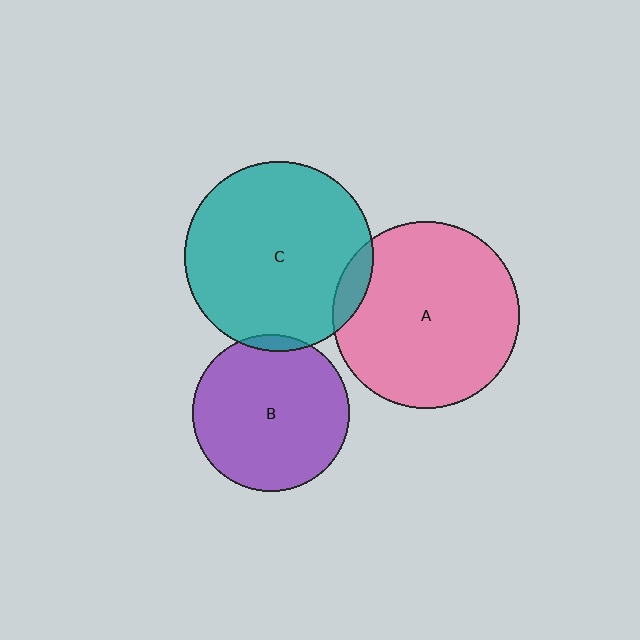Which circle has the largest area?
Circle C (teal).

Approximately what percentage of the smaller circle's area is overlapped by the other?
Approximately 10%.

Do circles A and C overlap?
Yes.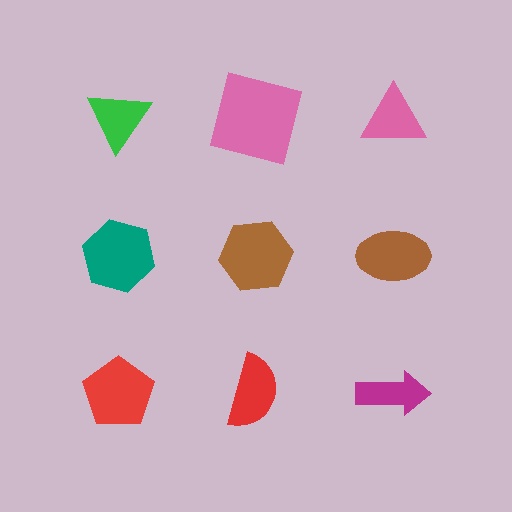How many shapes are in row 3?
3 shapes.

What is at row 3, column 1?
A red pentagon.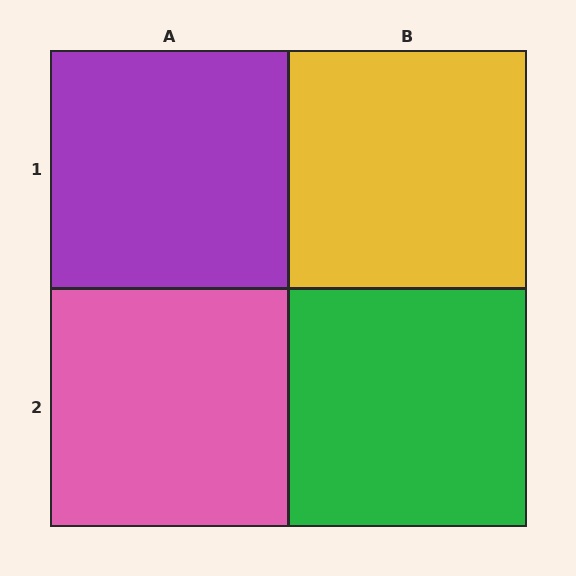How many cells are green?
1 cell is green.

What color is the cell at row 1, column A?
Purple.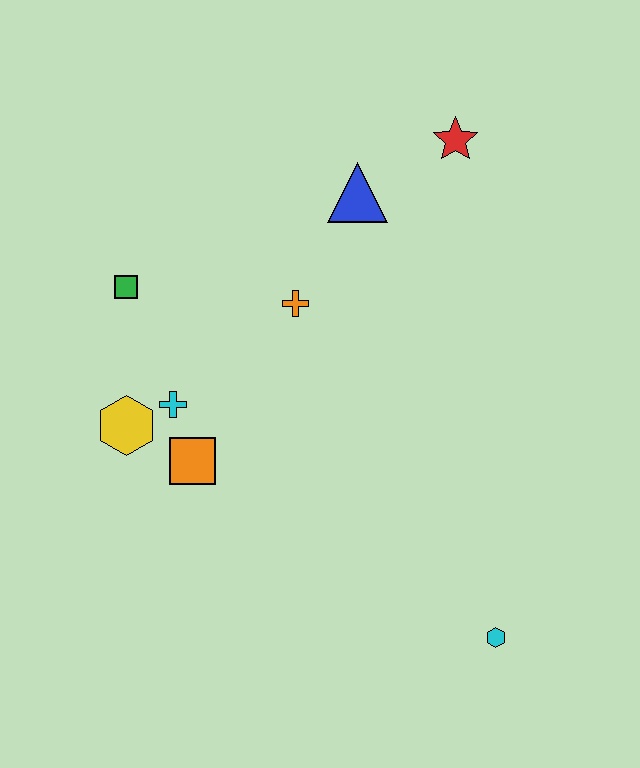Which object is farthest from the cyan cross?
The cyan hexagon is farthest from the cyan cross.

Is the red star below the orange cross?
No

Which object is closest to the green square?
The cyan cross is closest to the green square.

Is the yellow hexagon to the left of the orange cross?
Yes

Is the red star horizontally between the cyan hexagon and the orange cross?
Yes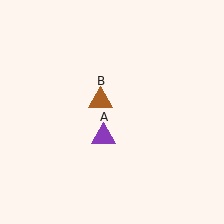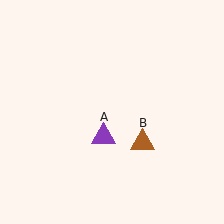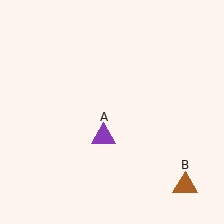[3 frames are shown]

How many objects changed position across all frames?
1 object changed position: brown triangle (object B).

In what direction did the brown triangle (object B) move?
The brown triangle (object B) moved down and to the right.